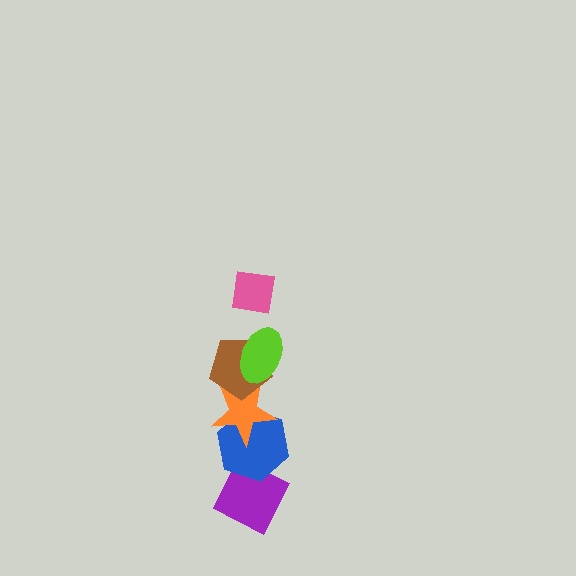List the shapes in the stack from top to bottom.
From top to bottom: the pink square, the lime ellipse, the brown pentagon, the orange star, the blue hexagon, the purple diamond.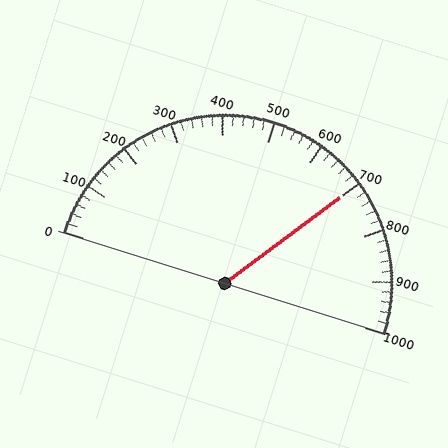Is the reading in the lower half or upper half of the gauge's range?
The reading is in the upper half of the range (0 to 1000).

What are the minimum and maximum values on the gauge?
The gauge ranges from 0 to 1000.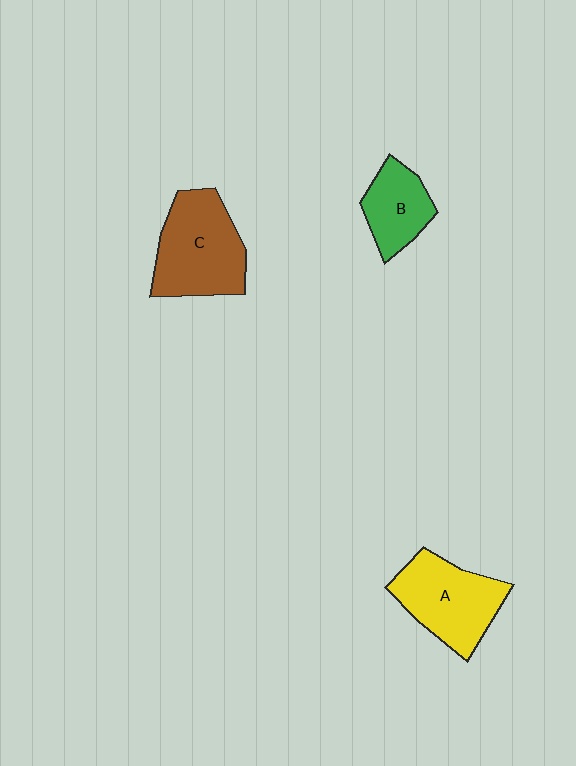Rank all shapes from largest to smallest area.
From largest to smallest: C (brown), A (yellow), B (green).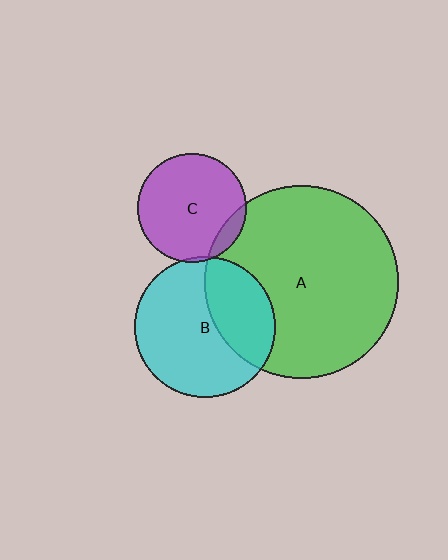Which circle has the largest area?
Circle A (green).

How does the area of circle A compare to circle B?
Approximately 1.9 times.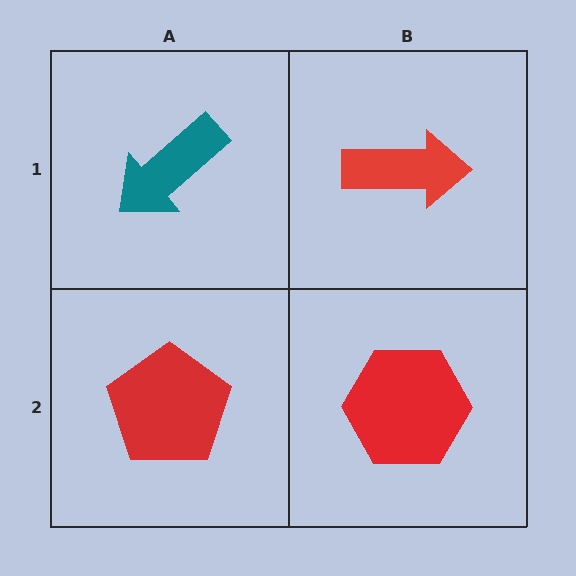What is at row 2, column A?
A red pentagon.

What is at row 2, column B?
A red hexagon.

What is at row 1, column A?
A teal arrow.